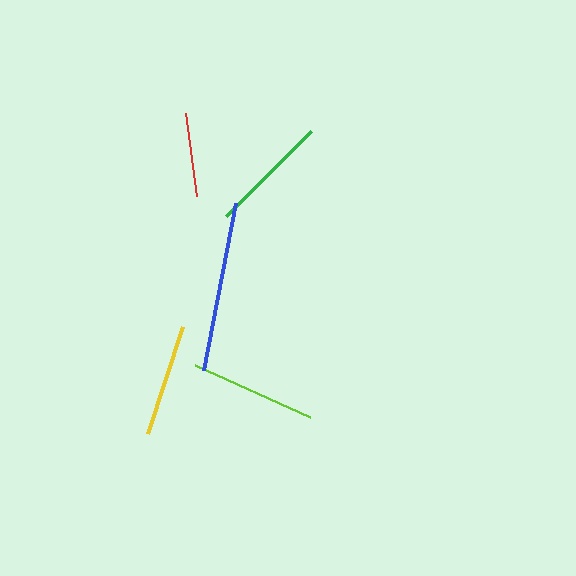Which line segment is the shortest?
The red line is the shortest at approximately 85 pixels.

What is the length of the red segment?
The red segment is approximately 85 pixels long.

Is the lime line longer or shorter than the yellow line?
The lime line is longer than the yellow line.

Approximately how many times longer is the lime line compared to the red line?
The lime line is approximately 1.5 times the length of the red line.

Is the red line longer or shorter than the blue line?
The blue line is longer than the red line.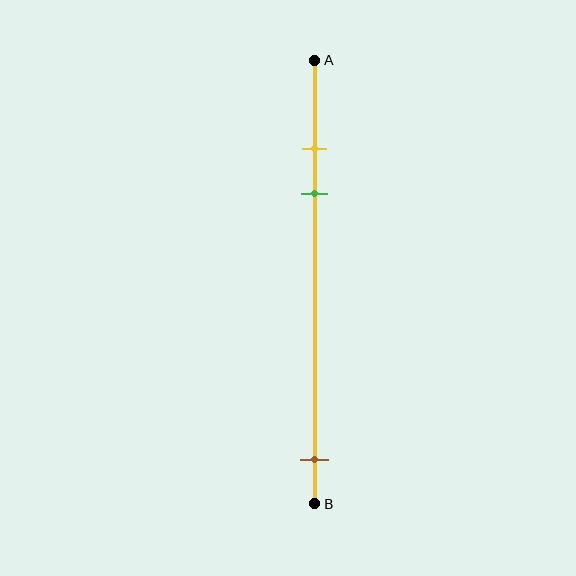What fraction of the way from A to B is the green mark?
The green mark is approximately 30% (0.3) of the way from A to B.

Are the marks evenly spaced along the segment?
No, the marks are not evenly spaced.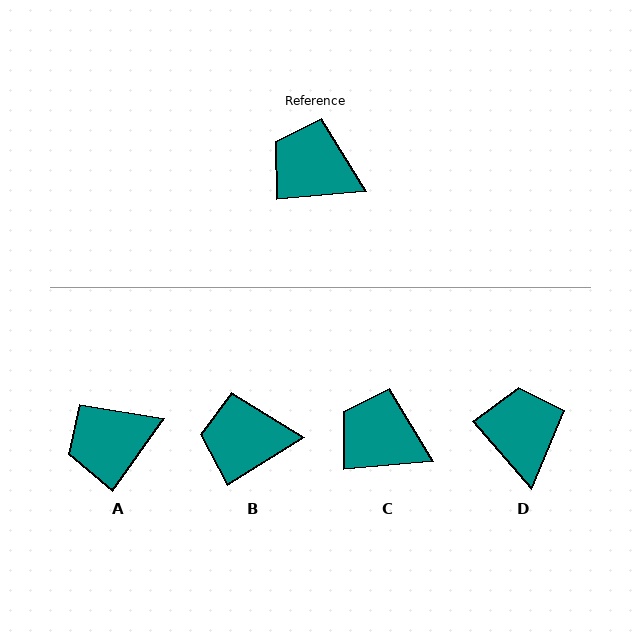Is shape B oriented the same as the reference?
No, it is off by about 27 degrees.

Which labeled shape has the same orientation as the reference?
C.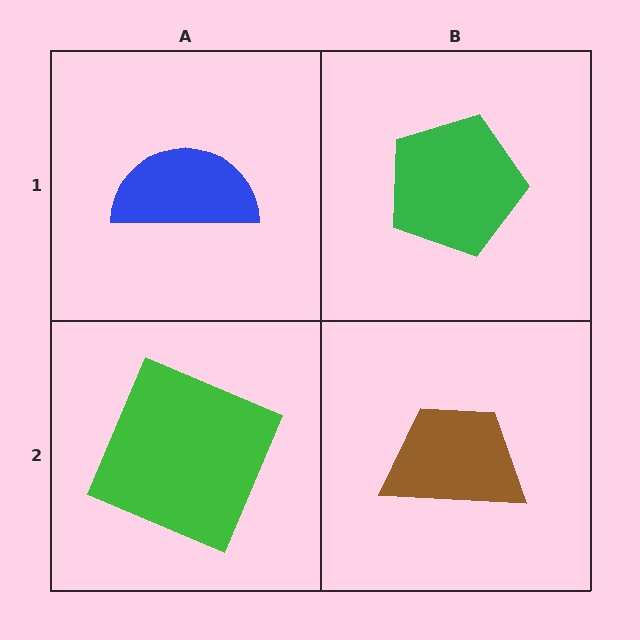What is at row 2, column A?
A green square.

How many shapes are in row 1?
2 shapes.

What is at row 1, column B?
A green pentagon.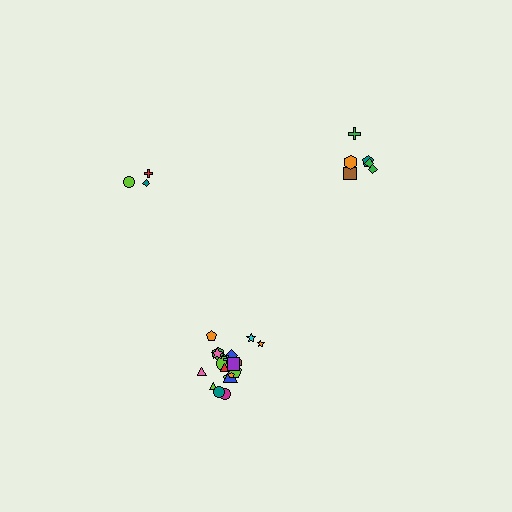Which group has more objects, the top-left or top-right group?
The top-right group.